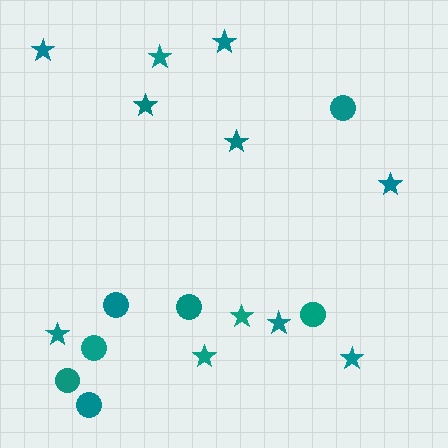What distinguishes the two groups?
There are 2 groups: one group of circles (7) and one group of stars (11).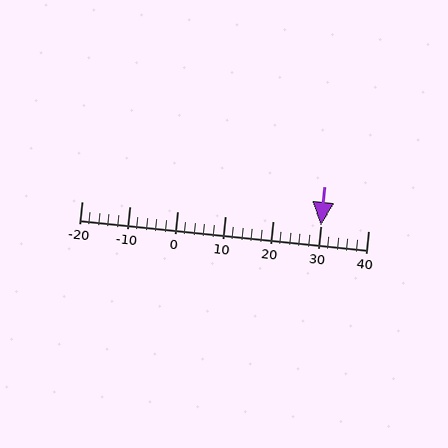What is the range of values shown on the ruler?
The ruler shows values from -20 to 40.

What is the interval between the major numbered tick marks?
The major tick marks are spaced 10 units apart.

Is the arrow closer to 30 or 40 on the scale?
The arrow is closer to 30.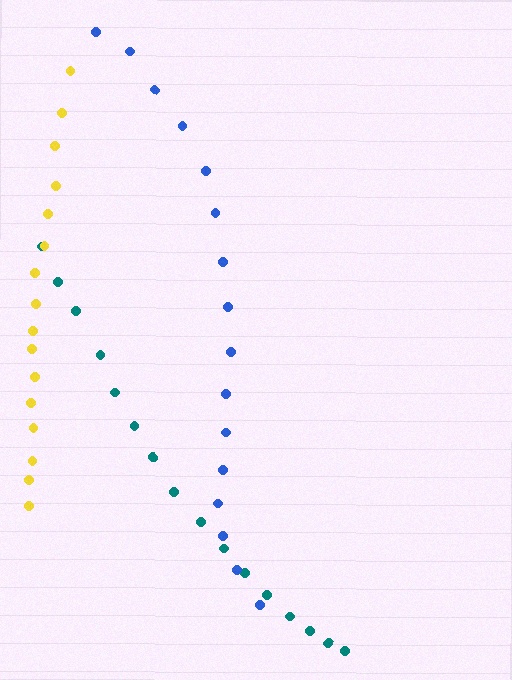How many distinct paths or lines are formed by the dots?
There are 3 distinct paths.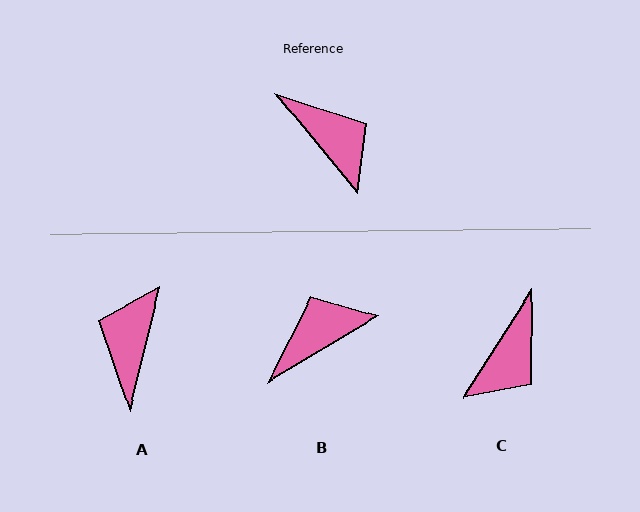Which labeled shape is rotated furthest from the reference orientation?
A, about 127 degrees away.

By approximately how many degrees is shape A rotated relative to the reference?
Approximately 127 degrees counter-clockwise.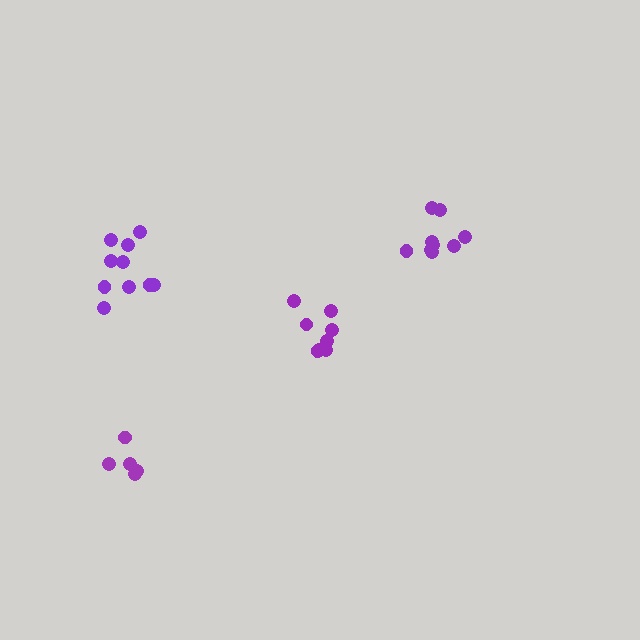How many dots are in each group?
Group 1: 8 dots, Group 2: 5 dots, Group 3: 9 dots, Group 4: 10 dots (32 total).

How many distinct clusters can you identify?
There are 4 distinct clusters.